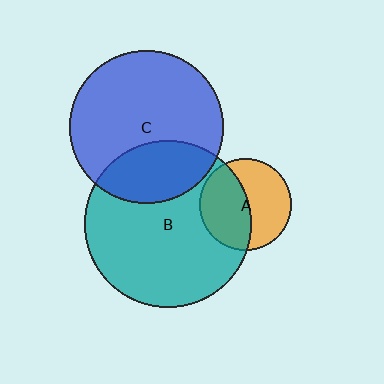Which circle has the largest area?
Circle B (teal).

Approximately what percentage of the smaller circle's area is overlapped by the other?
Approximately 30%.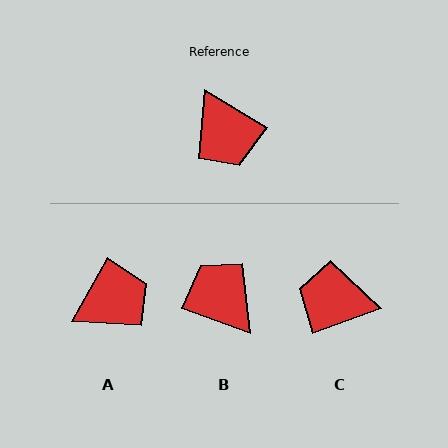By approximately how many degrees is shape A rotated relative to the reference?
Approximately 92 degrees counter-clockwise.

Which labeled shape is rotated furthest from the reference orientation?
B, about 168 degrees away.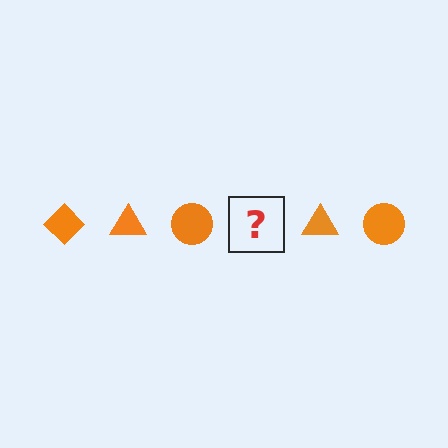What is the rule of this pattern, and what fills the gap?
The rule is that the pattern cycles through diamond, triangle, circle shapes in orange. The gap should be filled with an orange diamond.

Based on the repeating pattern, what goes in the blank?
The blank should be an orange diamond.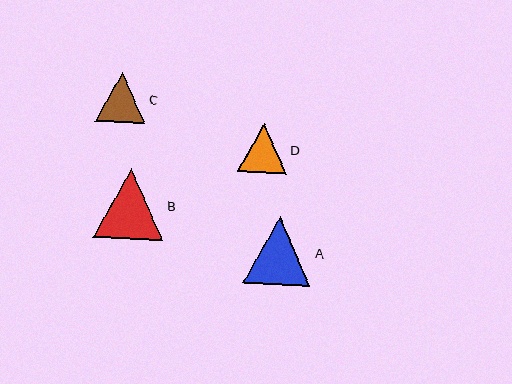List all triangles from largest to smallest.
From largest to smallest: B, A, C, D.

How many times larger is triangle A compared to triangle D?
Triangle A is approximately 1.4 times the size of triangle D.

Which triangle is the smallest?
Triangle D is the smallest with a size of approximately 48 pixels.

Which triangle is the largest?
Triangle B is the largest with a size of approximately 70 pixels.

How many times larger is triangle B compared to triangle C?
Triangle B is approximately 1.4 times the size of triangle C.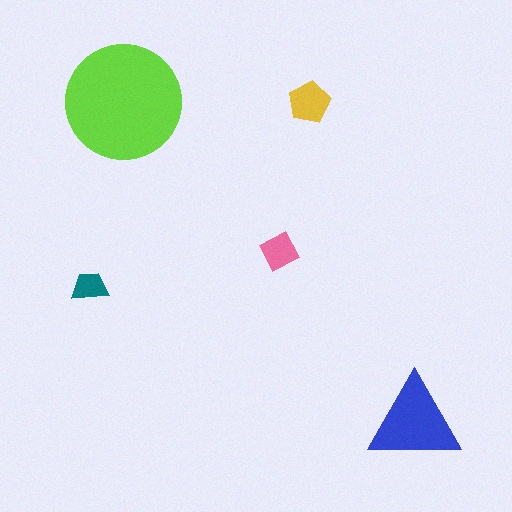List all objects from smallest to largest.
The teal trapezoid, the pink diamond, the yellow pentagon, the blue triangle, the lime circle.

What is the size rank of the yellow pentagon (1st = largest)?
3rd.